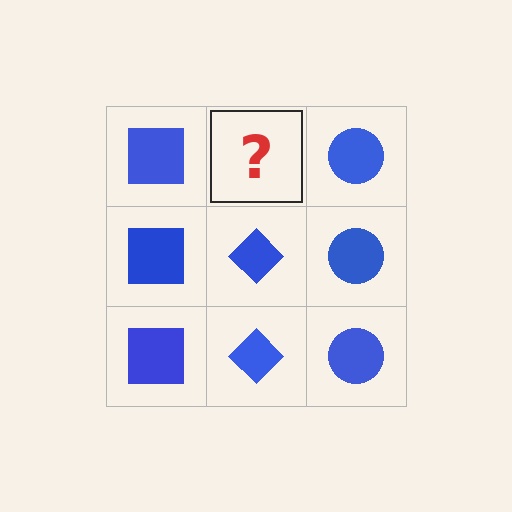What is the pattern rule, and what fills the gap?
The rule is that each column has a consistent shape. The gap should be filled with a blue diamond.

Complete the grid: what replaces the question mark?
The question mark should be replaced with a blue diamond.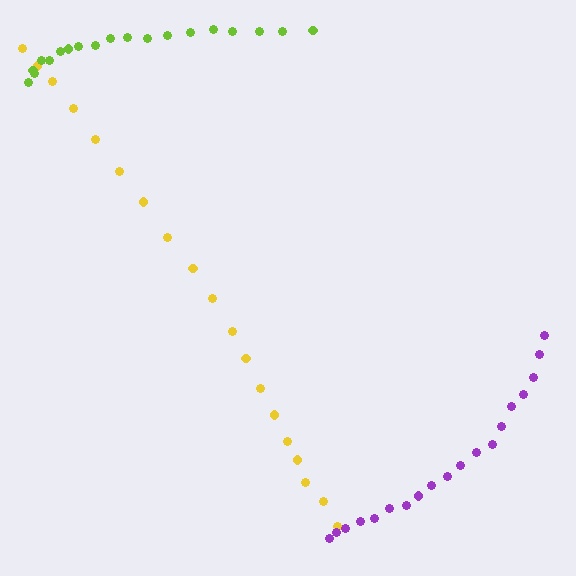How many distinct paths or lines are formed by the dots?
There are 3 distinct paths.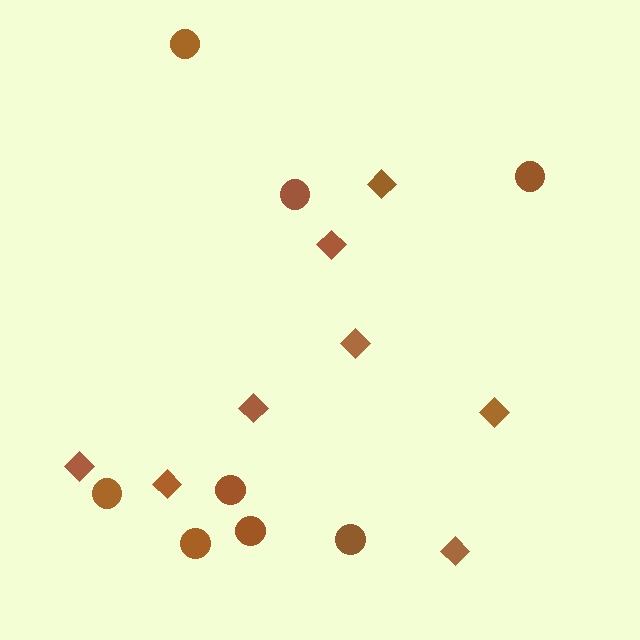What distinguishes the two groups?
There are 2 groups: one group of circles (8) and one group of diamonds (8).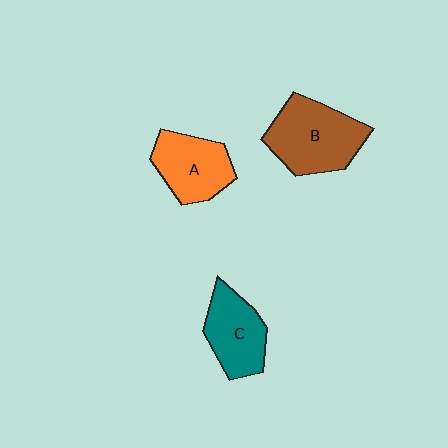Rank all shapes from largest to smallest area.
From largest to smallest: B (brown), A (orange), C (teal).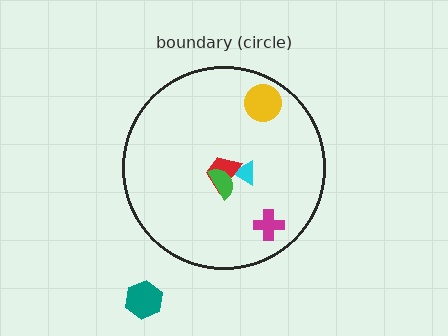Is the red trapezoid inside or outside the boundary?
Inside.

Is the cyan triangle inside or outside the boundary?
Inside.